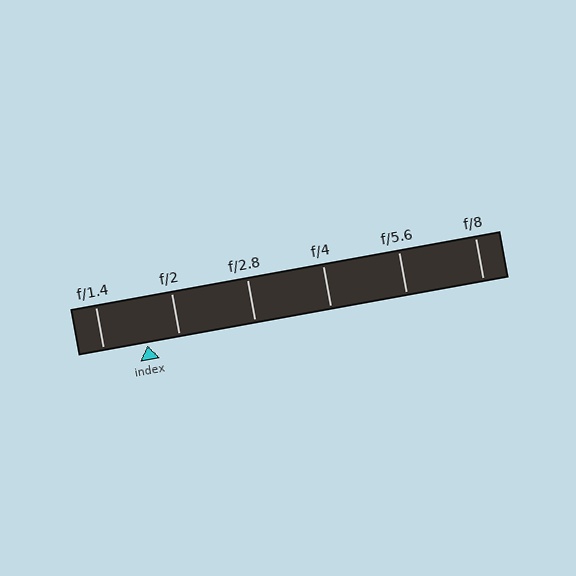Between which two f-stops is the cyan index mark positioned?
The index mark is between f/1.4 and f/2.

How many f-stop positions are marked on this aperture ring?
There are 6 f-stop positions marked.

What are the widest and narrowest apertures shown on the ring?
The widest aperture shown is f/1.4 and the narrowest is f/8.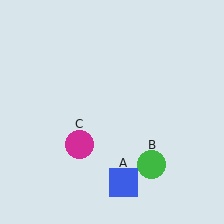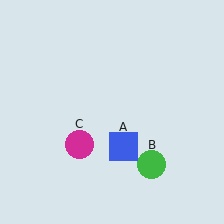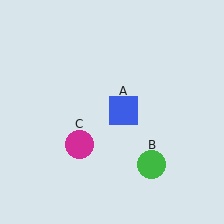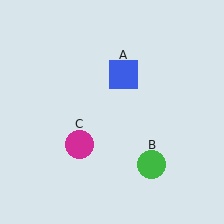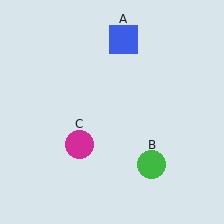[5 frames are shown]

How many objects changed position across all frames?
1 object changed position: blue square (object A).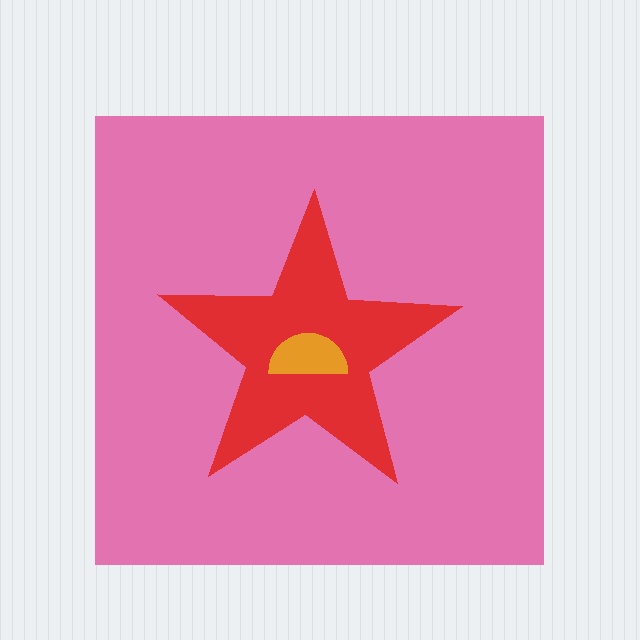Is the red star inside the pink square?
Yes.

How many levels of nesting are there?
3.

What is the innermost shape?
The orange semicircle.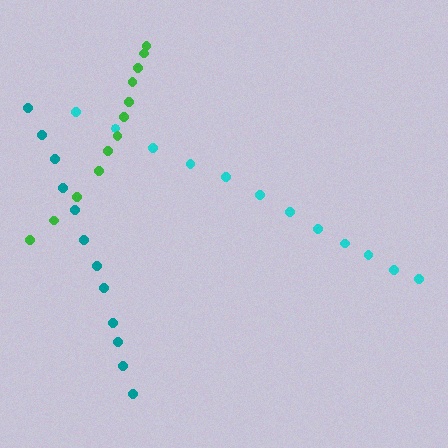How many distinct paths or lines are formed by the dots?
There are 3 distinct paths.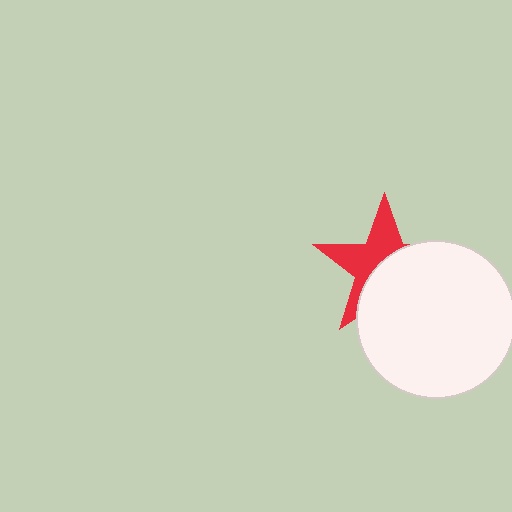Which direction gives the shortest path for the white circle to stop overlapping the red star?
Moving toward the lower-right gives the shortest separation.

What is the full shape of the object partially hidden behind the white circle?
The partially hidden object is a red star.